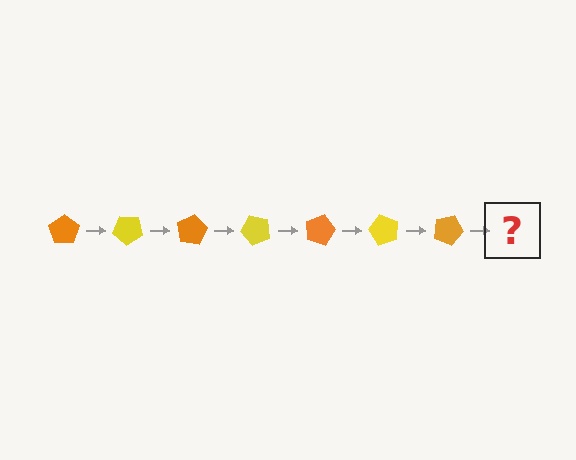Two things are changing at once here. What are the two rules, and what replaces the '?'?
The two rules are that it rotates 40 degrees each step and the color cycles through orange and yellow. The '?' should be a yellow pentagon, rotated 280 degrees from the start.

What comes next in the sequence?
The next element should be a yellow pentagon, rotated 280 degrees from the start.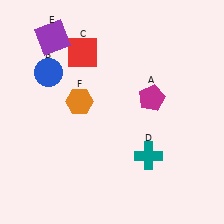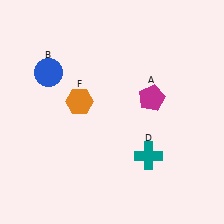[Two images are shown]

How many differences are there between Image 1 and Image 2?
There are 2 differences between the two images.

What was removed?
The purple square (E), the red square (C) were removed in Image 2.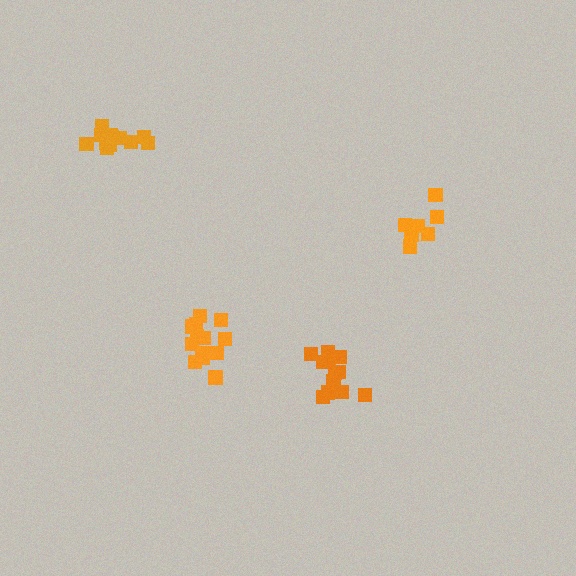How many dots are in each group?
Group 1: 13 dots, Group 2: 7 dots, Group 3: 13 dots, Group 4: 13 dots (46 total).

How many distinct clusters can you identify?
There are 4 distinct clusters.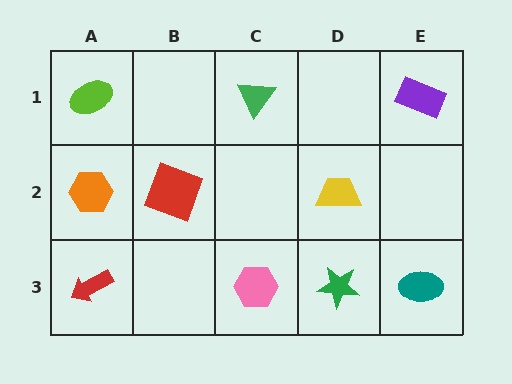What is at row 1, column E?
A purple rectangle.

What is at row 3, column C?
A pink hexagon.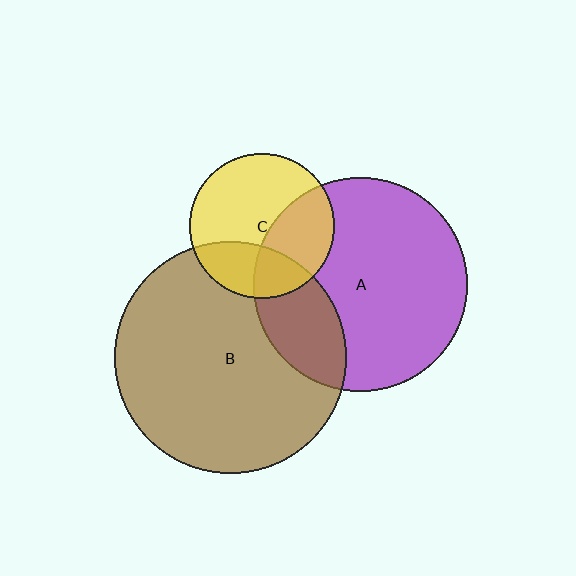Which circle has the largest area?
Circle B (brown).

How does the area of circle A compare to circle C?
Approximately 2.2 times.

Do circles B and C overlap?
Yes.